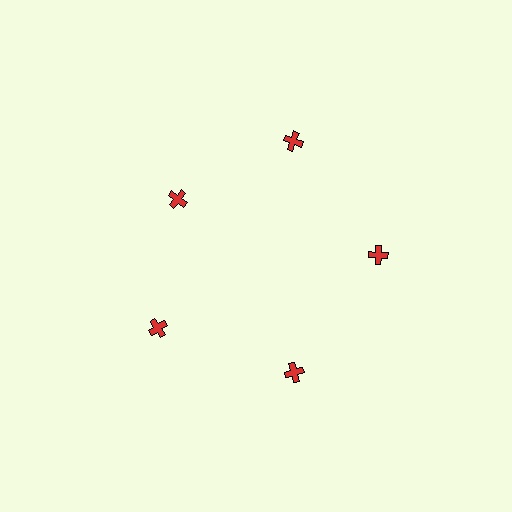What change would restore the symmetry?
The symmetry would be restored by moving it outward, back onto the ring so that all 5 crosses sit at equal angles and equal distance from the center.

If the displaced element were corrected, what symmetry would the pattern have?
It would have 5-fold rotational symmetry — the pattern would map onto itself every 72 degrees.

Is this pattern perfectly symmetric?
No. The 5 red crosses are arranged in a ring, but one element near the 10 o'clock position is pulled inward toward the center, breaking the 5-fold rotational symmetry.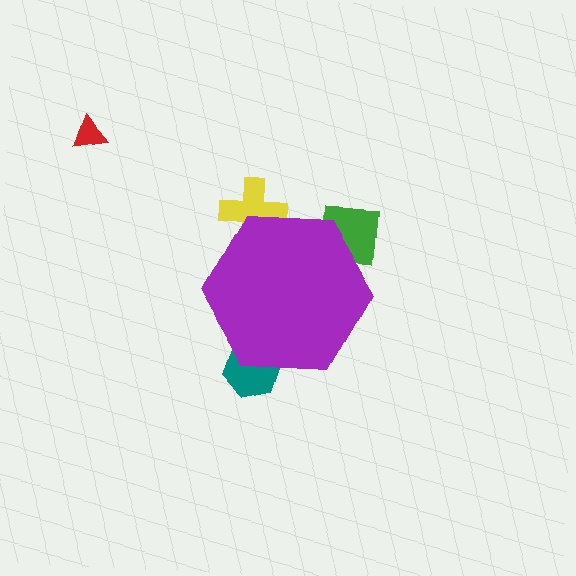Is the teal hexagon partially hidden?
Yes, the teal hexagon is partially hidden behind the purple hexagon.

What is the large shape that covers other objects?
A purple hexagon.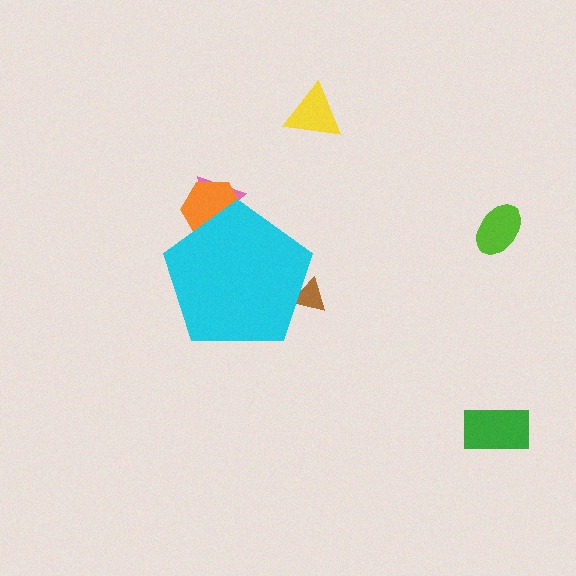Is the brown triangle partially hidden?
Yes, the brown triangle is partially hidden behind the cyan pentagon.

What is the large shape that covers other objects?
A cyan pentagon.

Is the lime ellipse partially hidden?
No, the lime ellipse is fully visible.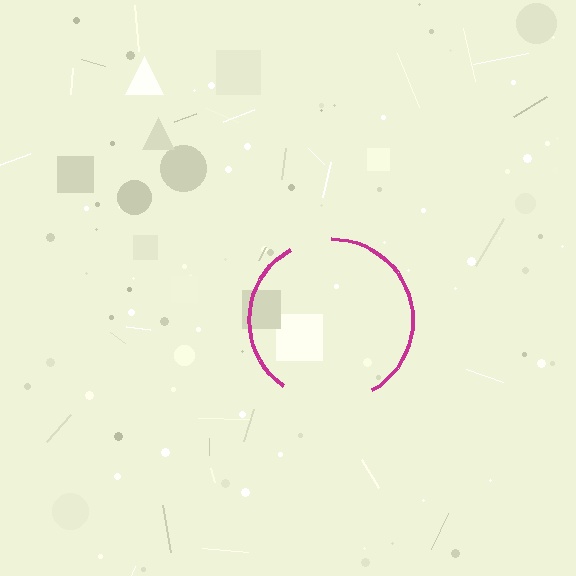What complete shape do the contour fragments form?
The contour fragments form a circle.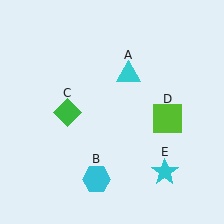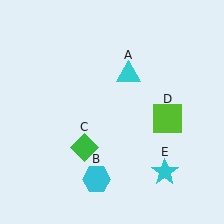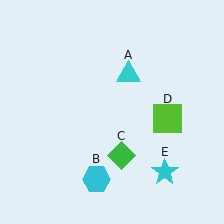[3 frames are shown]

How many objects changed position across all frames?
1 object changed position: green diamond (object C).